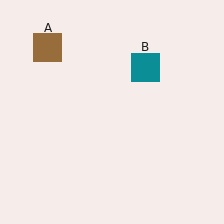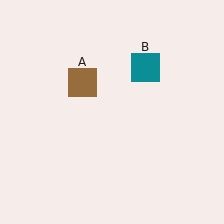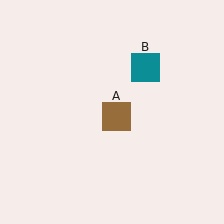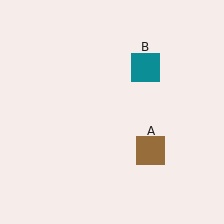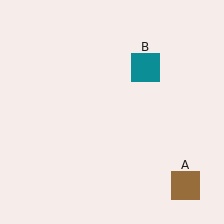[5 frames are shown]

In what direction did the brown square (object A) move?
The brown square (object A) moved down and to the right.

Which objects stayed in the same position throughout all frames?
Teal square (object B) remained stationary.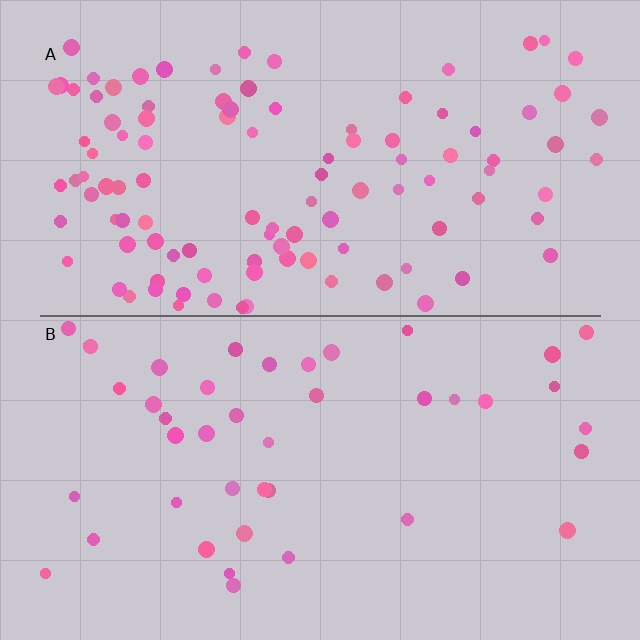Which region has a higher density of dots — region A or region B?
A (the top).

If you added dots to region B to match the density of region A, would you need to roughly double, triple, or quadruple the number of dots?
Approximately triple.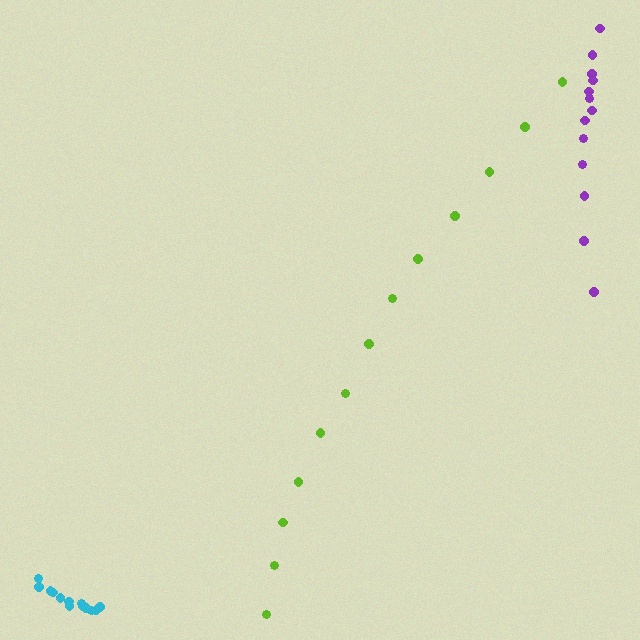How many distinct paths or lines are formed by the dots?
There are 3 distinct paths.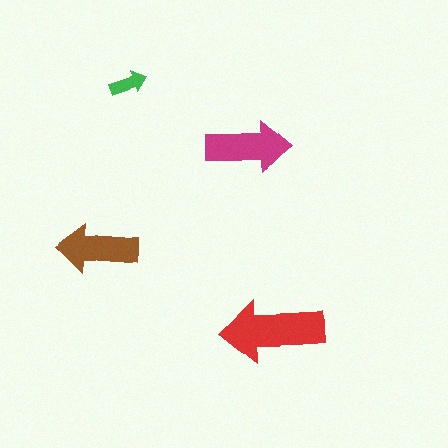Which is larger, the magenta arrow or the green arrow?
The magenta one.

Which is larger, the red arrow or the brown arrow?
The red one.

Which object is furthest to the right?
The red arrow is rightmost.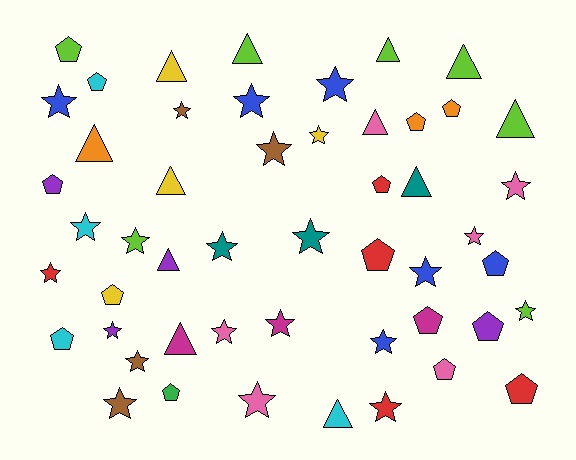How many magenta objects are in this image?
There are 3 magenta objects.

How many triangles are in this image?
There are 12 triangles.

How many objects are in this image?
There are 50 objects.